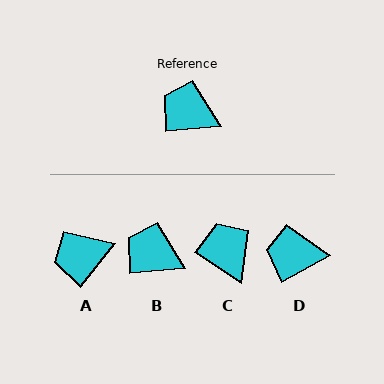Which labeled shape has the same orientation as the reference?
B.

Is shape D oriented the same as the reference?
No, it is off by about 23 degrees.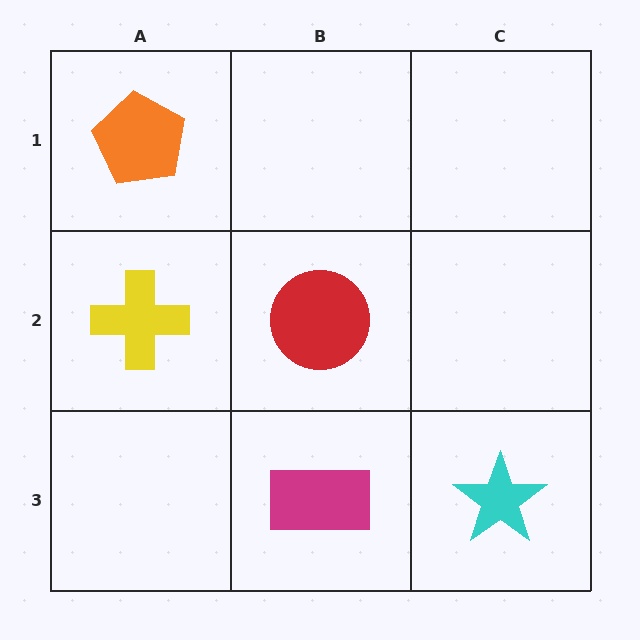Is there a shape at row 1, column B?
No, that cell is empty.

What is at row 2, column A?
A yellow cross.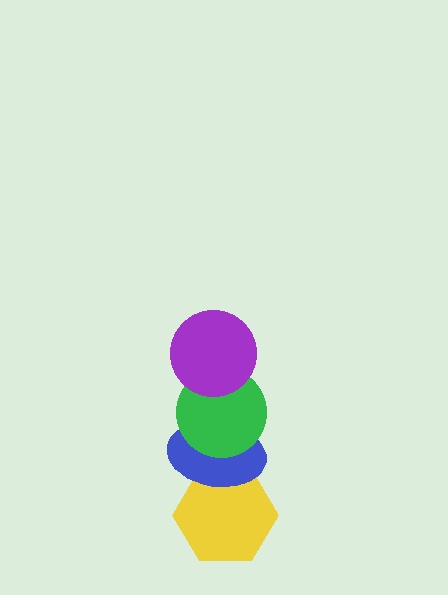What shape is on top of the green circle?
The purple circle is on top of the green circle.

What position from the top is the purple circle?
The purple circle is 1st from the top.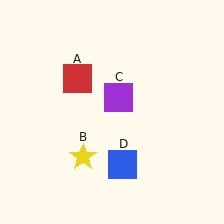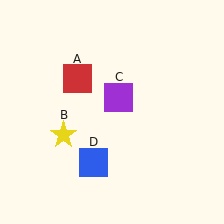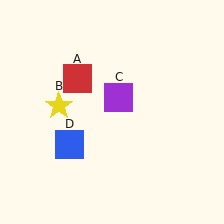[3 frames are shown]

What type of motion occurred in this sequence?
The yellow star (object B), blue square (object D) rotated clockwise around the center of the scene.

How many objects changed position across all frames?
2 objects changed position: yellow star (object B), blue square (object D).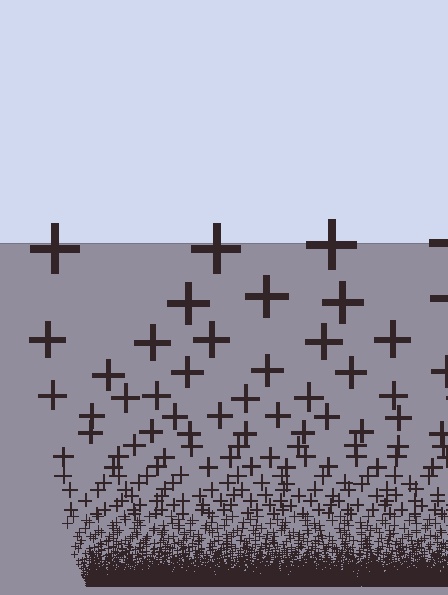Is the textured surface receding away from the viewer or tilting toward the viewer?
The surface appears to tilt toward the viewer. Texture elements get larger and sparser toward the top.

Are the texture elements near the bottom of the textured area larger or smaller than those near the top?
Smaller. The gradient is inverted — elements near the bottom are smaller and denser.